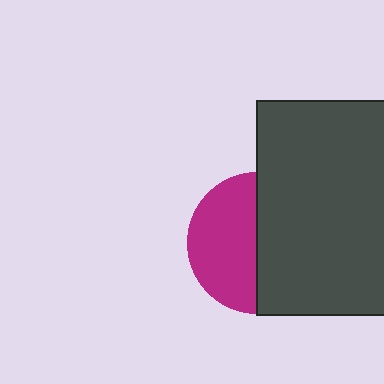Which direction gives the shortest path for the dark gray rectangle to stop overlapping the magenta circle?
Moving right gives the shortest separation.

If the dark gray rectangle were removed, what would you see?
You would see the complete magenta circle.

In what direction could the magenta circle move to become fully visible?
The magenta circle could move left. That would shift it out from behind the dark gray rectangle entirely.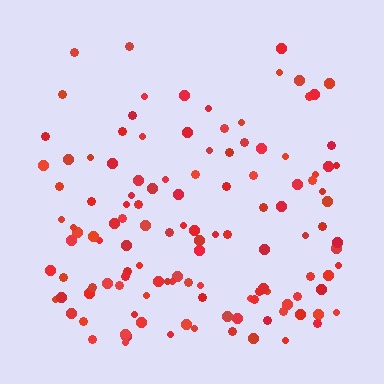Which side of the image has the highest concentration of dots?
The bottom.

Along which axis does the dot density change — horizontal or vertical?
Vertical.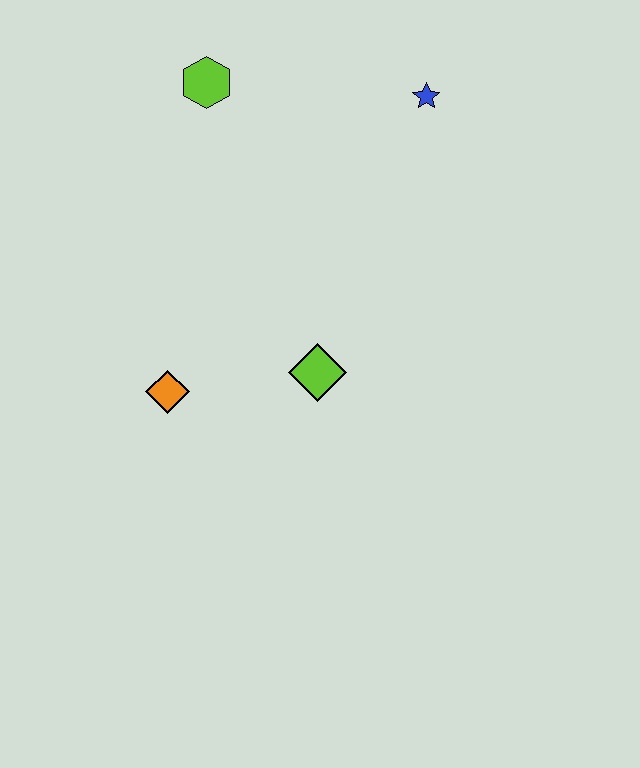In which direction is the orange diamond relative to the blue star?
The orange diamond is below the blue star.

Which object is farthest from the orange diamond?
The blue star is farthest from the orange diamond.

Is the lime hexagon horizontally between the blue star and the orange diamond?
Yes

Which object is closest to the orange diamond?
The lime diamond is closest to the orange diamond.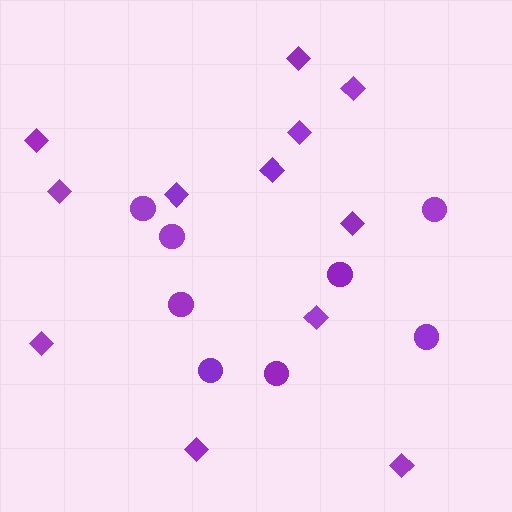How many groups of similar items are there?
There are 2 groups: one group of diamonds (12) and one group of circles (8).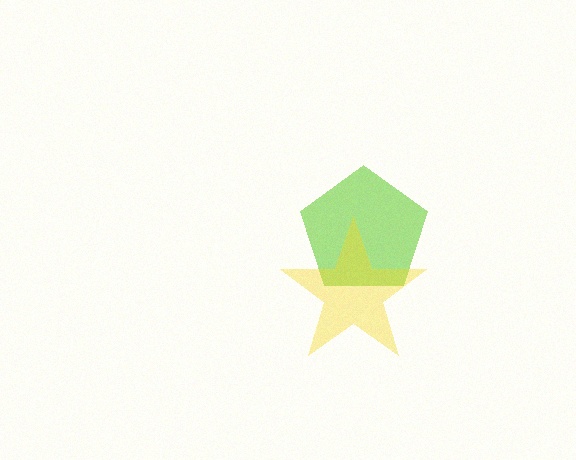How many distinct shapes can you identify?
There are 2 distinct shapes: a lime pentagon, a yellow star.